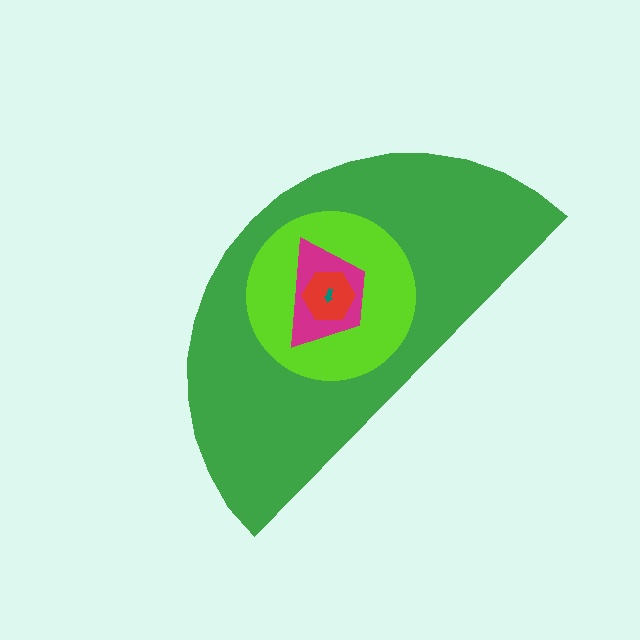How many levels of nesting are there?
5.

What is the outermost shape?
The green semicircle.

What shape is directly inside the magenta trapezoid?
The red hexagon.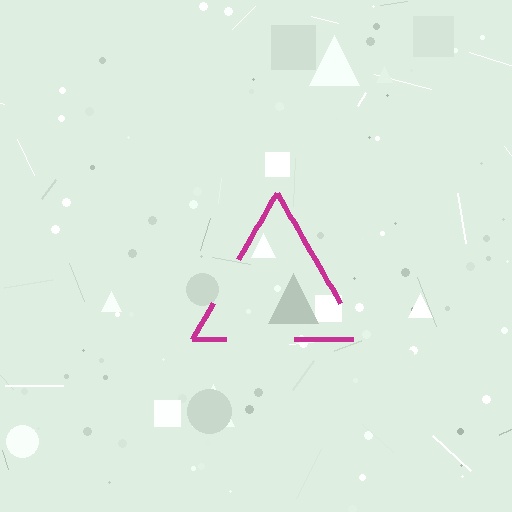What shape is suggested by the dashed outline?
The dashed outline suggests a triangle.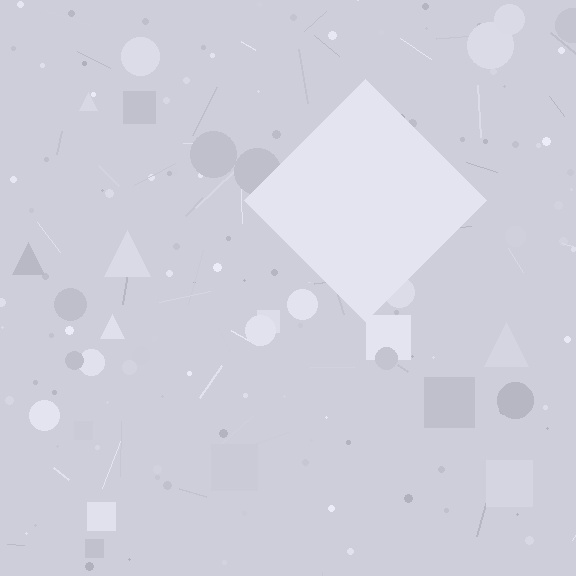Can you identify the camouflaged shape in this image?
The camouflaged shape is a diamond.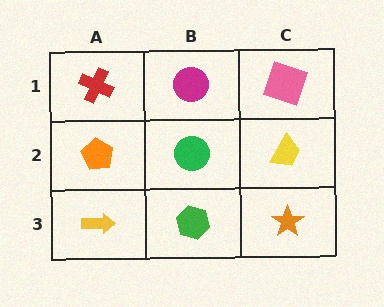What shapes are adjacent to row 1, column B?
A green circle (row 2, column B), a red cross (row 1, column A), a pink square (row 1, column C).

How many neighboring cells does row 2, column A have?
3.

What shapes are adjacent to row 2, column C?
A pink square (row 1, column C), an orange star (row 3, column C), a green circle (row 2, column B).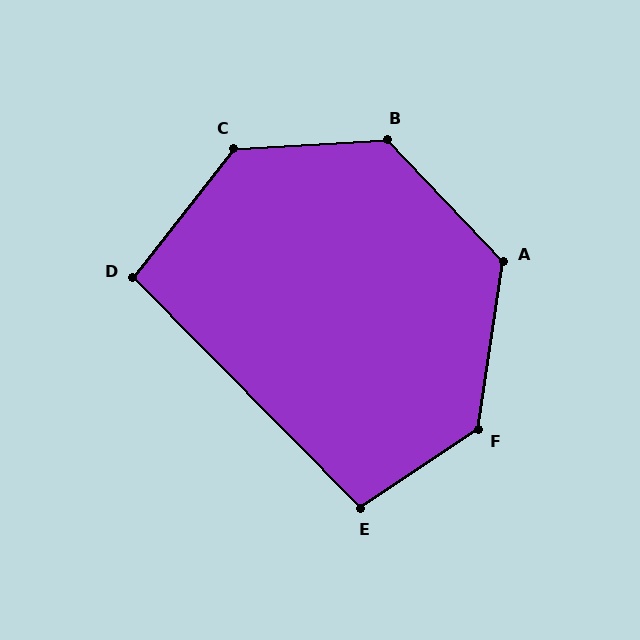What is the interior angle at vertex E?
Approximately 101 degrees (obtuse).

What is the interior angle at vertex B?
Approximately 130 degrees (obtuse).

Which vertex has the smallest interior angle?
D, at approximately 97 degrees.